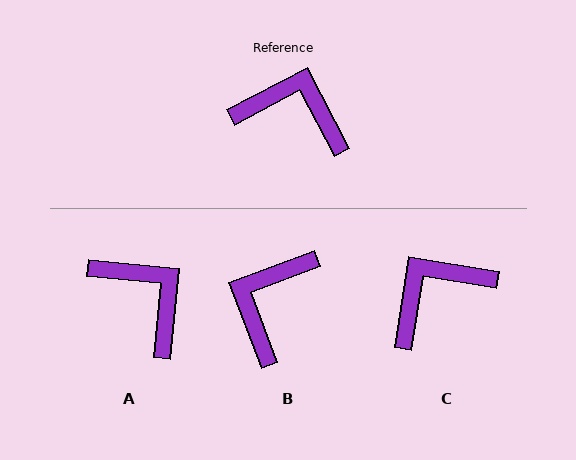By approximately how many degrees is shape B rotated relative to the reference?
Approximately 83 degrees counter-clockwise.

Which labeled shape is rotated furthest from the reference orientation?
B, about 83 degrees away.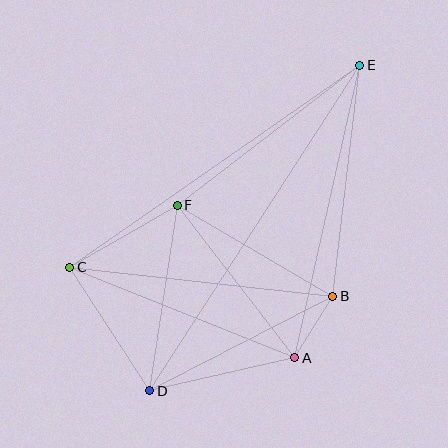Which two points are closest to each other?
Points A and B are closest to each other.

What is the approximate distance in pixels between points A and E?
The distance between A and E is approximately 300 pixels.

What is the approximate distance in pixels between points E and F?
The distance between E and F is approximately 230 pixels.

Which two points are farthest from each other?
Points D and E are farthest from each other.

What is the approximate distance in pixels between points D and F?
The distance between D and F is approximately 187 pixels.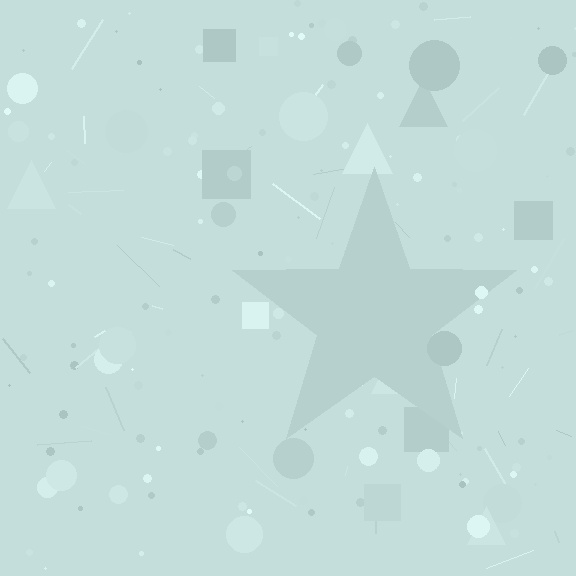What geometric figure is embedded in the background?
A star is embedded in the background.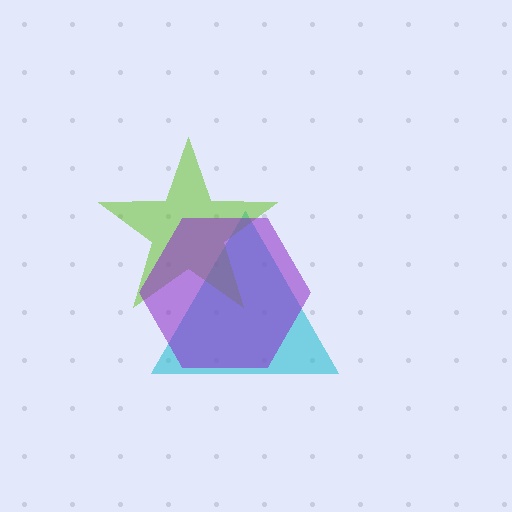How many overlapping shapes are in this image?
There are 3 overlapping shapes in the image.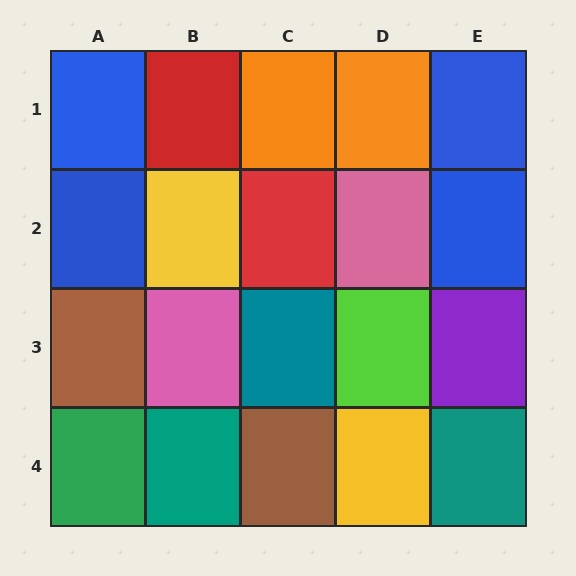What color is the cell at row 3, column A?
Brown.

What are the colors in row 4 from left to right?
Green, teal, brown, yellow, teal.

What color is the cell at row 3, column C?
Teal.